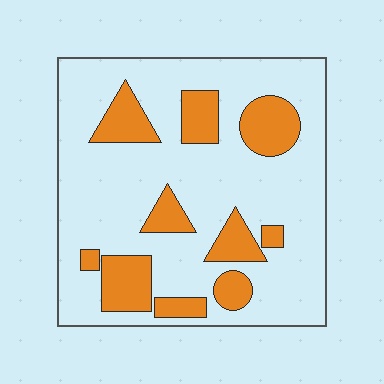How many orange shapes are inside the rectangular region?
10.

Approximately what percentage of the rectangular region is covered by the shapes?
Approximately 25%.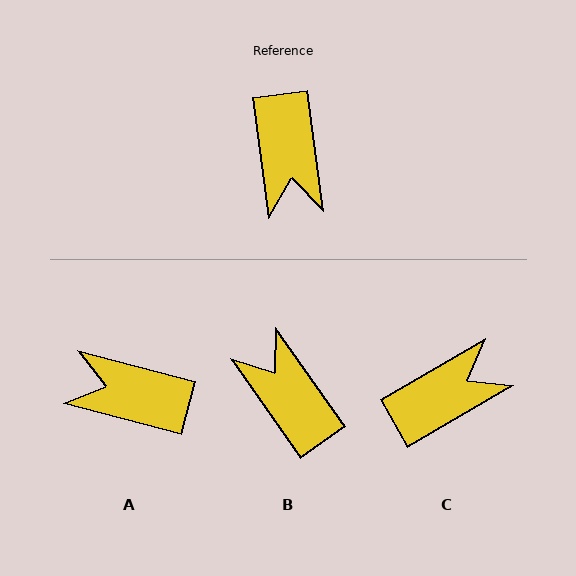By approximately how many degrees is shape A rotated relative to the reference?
Approximately 112 degrees clockwise.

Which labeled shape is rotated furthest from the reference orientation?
B, about 153 degrees away.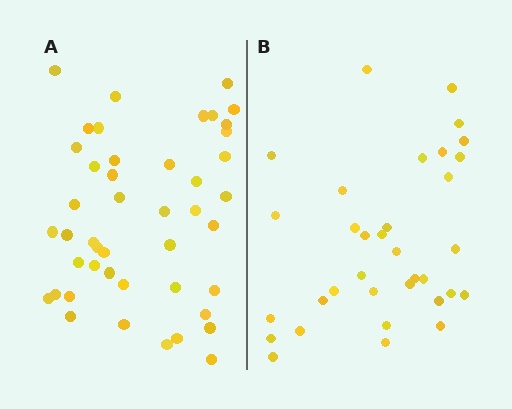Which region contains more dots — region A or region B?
Region A (the left region) has more dots.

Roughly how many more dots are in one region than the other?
Region A has roughly 12 or so more dots than region B.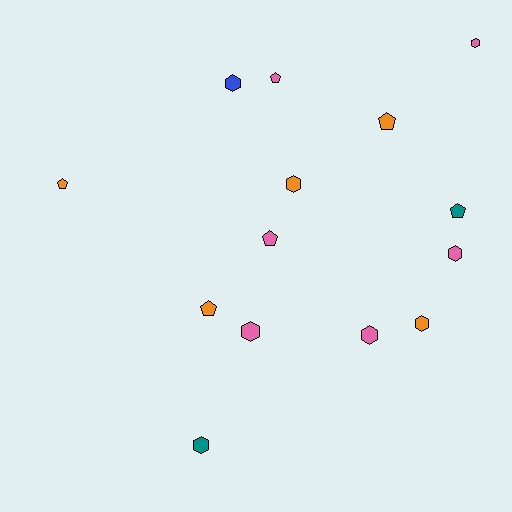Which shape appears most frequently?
Hexagon, with 8 objects.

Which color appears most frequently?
Pink, with 6 objects.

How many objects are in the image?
There are 14 objects.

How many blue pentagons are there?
There are no blue pentagons.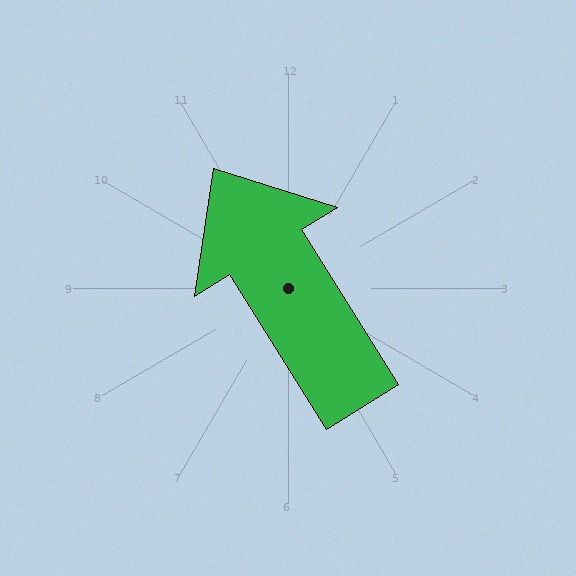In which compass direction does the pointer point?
Northwest.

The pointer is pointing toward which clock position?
Roughly 11 o'clock.